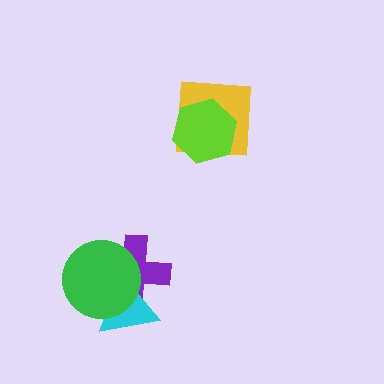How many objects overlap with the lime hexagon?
1 object overlaps with the lime hexagon.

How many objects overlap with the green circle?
2 objects overlap with the green circle.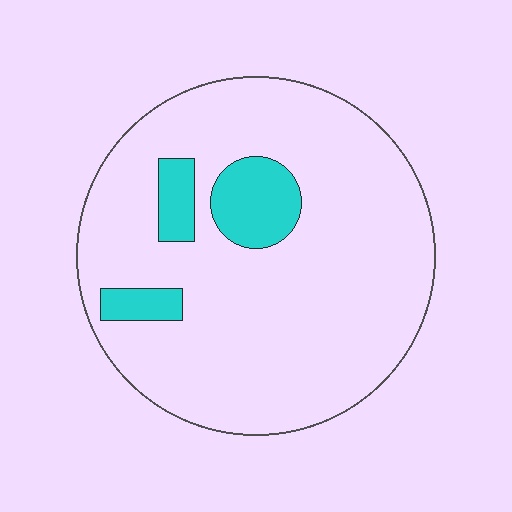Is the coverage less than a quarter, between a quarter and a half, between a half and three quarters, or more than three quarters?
Less than a quarter.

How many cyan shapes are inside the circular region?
3.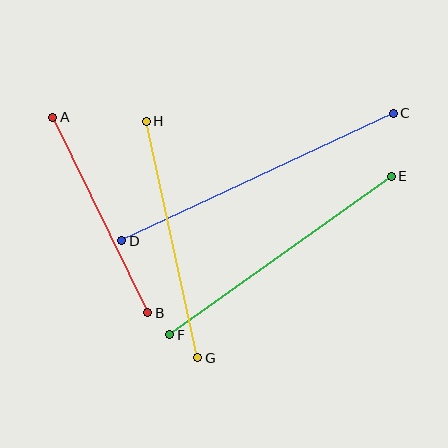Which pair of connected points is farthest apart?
Points C and D are farthest apart.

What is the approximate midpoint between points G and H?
The midpoint is at approximately (172, 240) pixels.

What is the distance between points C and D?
The distance is approximately 300 pixels.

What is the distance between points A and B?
The distance is approximately 218 pixels.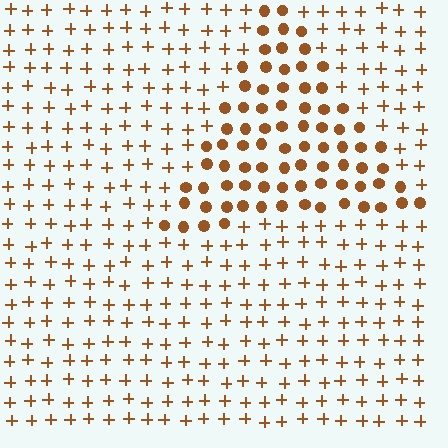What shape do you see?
I see a triangle.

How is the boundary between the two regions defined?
The boundary is defined by a change in element shape: circles inside vs. plus signs outside. All elements share the same color and spacing.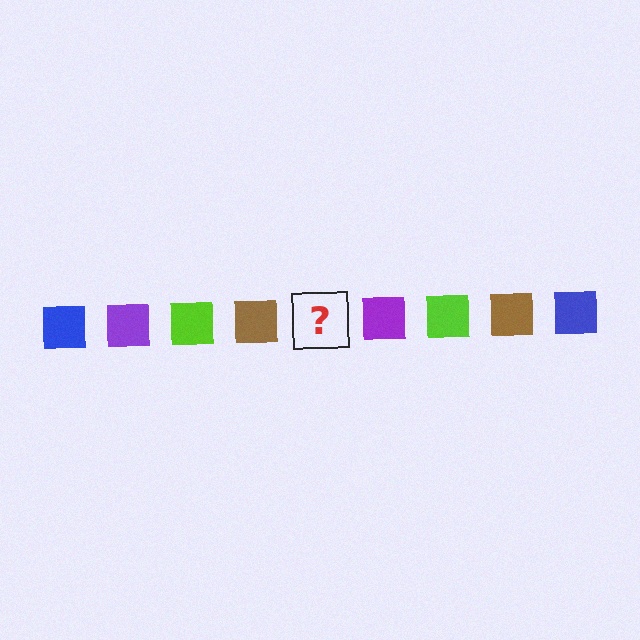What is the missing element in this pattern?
The missing element is a blue square.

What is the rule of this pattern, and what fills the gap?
The rule is that the pattern cycles through blue, purple, lime, brown squares. The gap should be filled with a blue square.